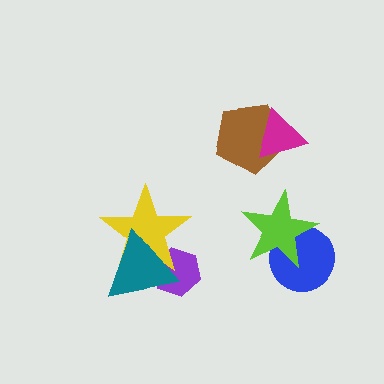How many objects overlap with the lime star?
1 object overlaps with the lime star.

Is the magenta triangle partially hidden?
No, no other shape covers it.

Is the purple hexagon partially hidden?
Yes, it is partially covered by another shape.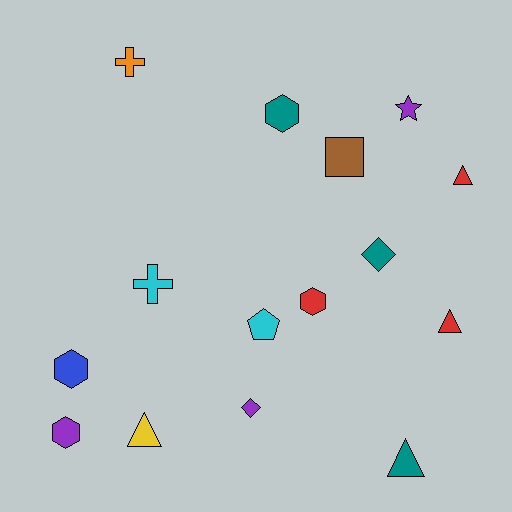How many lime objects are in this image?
There are no lime objects.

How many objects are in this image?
There are 15 objects.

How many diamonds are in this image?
There are 2 diamonds.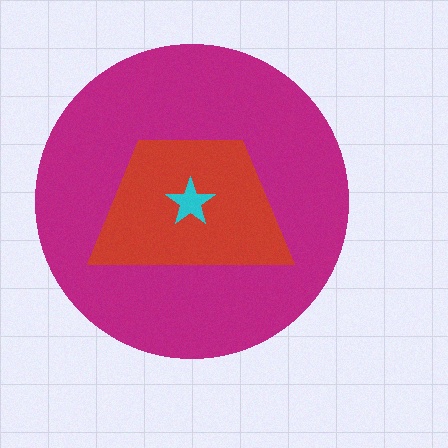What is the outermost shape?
The magenta circle.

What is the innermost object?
The cyan star.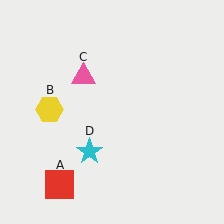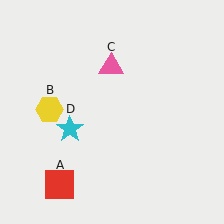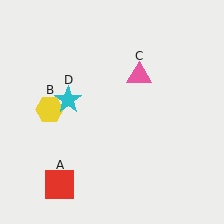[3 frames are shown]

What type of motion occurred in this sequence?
The pink triangle (object C), cyan star (object D) rotated clockwise around the center of the scene.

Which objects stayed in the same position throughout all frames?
Red square (object A) and yellow hexagon (object B) remained stationary.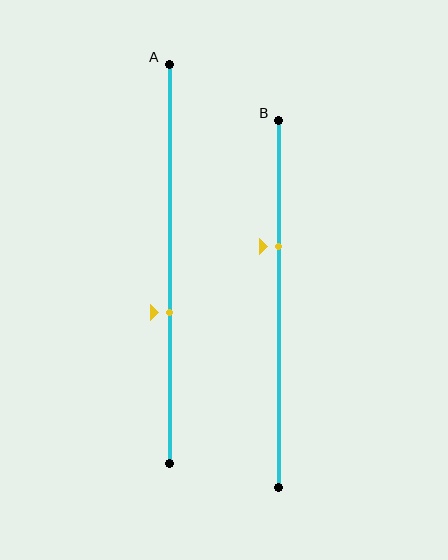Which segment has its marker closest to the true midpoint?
Segment A has its marker closest to the true midpoint.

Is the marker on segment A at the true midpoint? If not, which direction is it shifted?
No, the marker on segment A is shifted downward by about 12% of the segment length.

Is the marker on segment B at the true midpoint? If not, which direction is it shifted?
No, the marker on segment B is shifted upward by about 16% of the segment length.